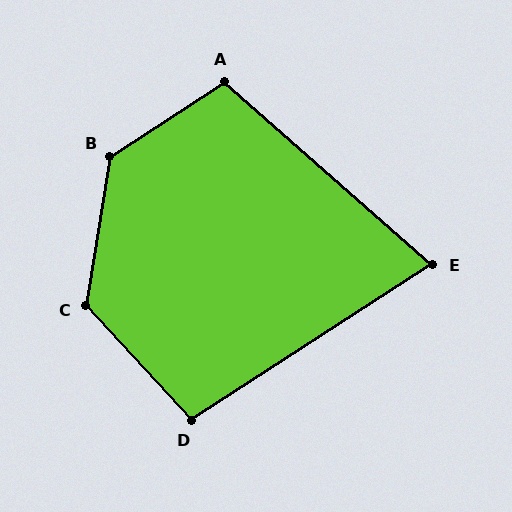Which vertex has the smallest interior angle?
E, at approximately 74 degrees.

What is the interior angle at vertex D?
Approximately 99 degrees (obtuse).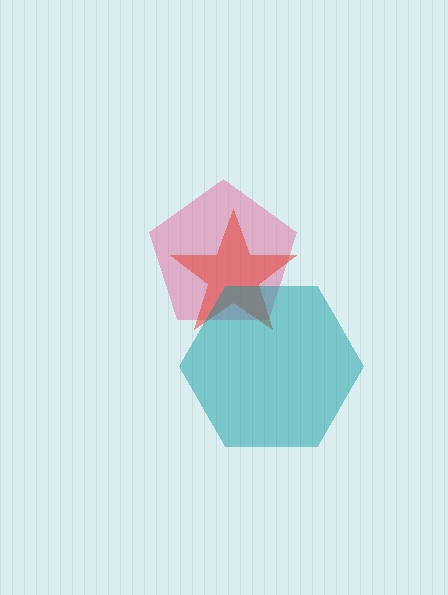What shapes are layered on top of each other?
The layered shapes are: a pink pentagon, a red star, a teal hexagon.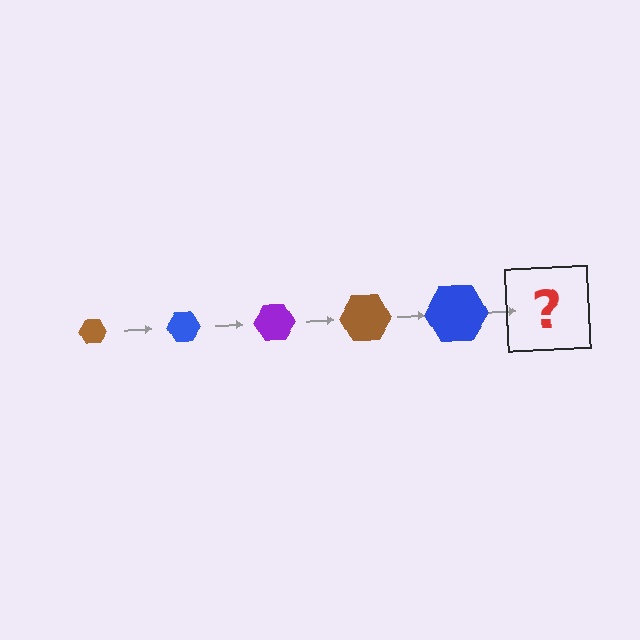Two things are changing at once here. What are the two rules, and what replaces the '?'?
The two rules are that the hexagon grows larger each step and the color cycles through brown, blue, and purple. The '?' should be a purple hexagon, larger than the previous one.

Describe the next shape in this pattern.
It should be a purple hexagon, larger than the previous one.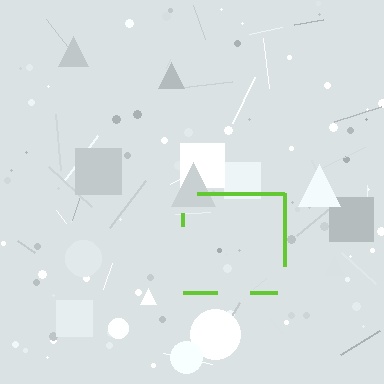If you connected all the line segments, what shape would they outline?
They would outline a square.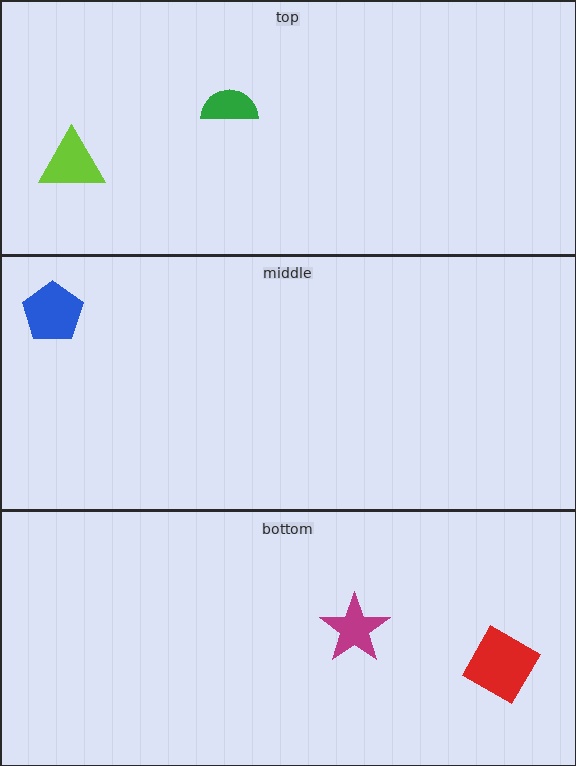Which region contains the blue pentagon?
The middle region.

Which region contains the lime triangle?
The top region.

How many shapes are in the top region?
2.